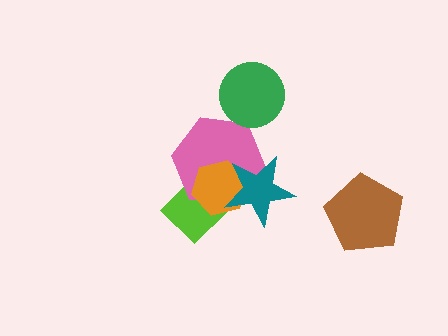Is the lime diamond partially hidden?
Yes, it is partially covered by another shape.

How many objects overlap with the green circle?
0 objects overlap with the green circle.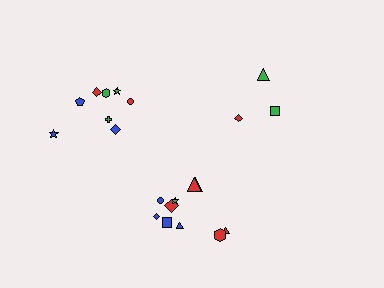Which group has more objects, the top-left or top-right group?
The top-left group.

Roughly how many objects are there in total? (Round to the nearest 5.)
Roughly 20 objects in total.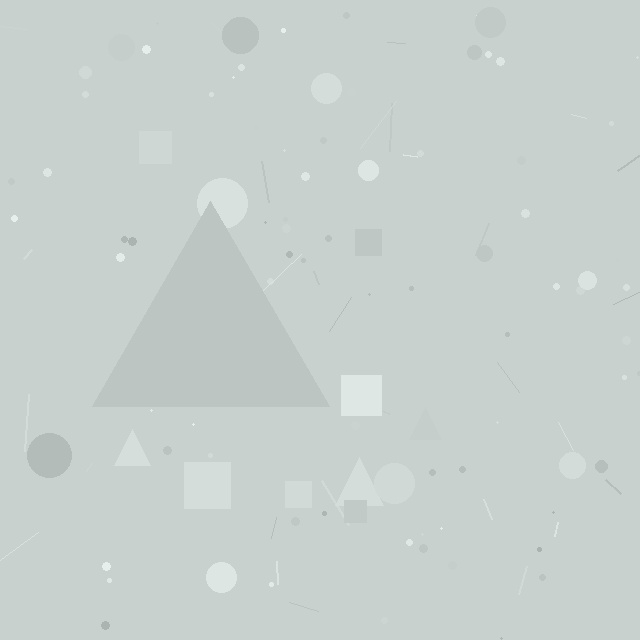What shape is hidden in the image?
A triangle is hidden in the image.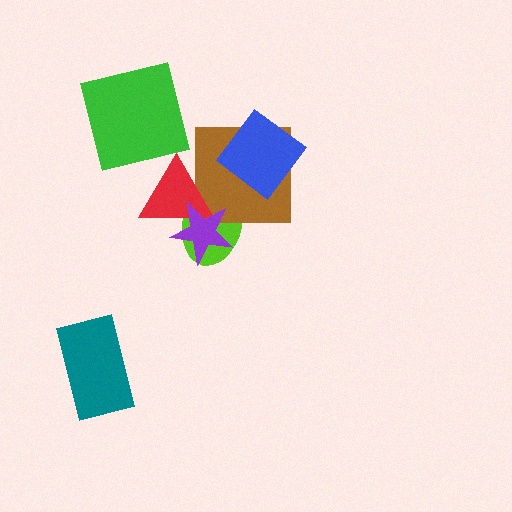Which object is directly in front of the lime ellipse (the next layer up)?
The brown square is directly in front of the lime ellipse.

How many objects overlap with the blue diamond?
1 object overlaps with the blue diamond.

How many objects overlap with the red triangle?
3 objects overlap with the red triangle.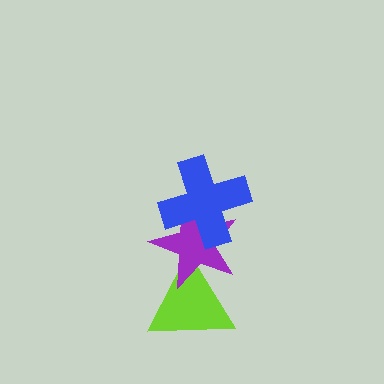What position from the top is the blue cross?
The blue cross is 1st from the top.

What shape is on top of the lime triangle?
The purple star is on top of the lime triangle.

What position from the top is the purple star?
The purple star is 2nd from the top.